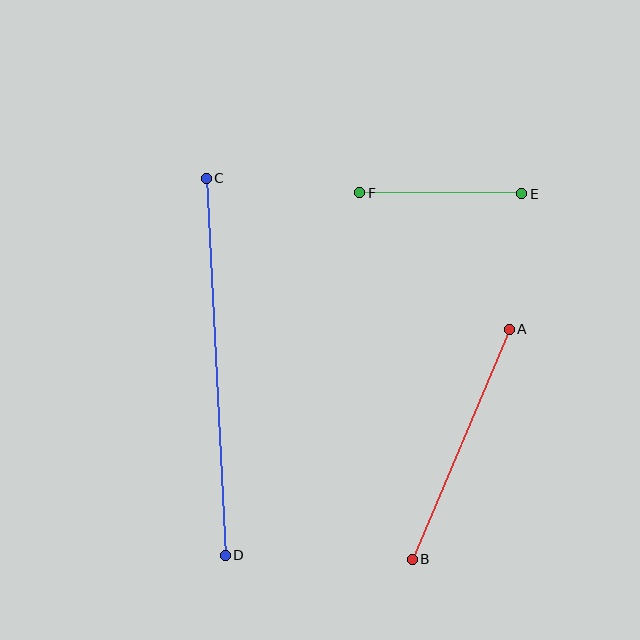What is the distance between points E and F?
The distance is approximately 162 pixels.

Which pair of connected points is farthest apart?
Points C and D are farthest apart.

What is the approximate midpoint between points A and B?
The midpoint is at approximately (461, 444) pixels.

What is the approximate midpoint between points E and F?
The midpoint is at approximately (441, 193) pixels.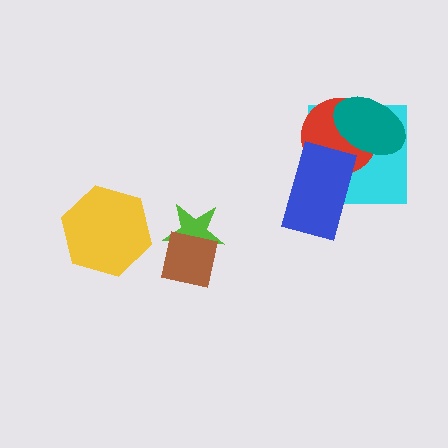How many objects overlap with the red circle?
3 objects overlap with the red circle.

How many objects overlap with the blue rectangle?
2 objects overlap with the blue rectangle.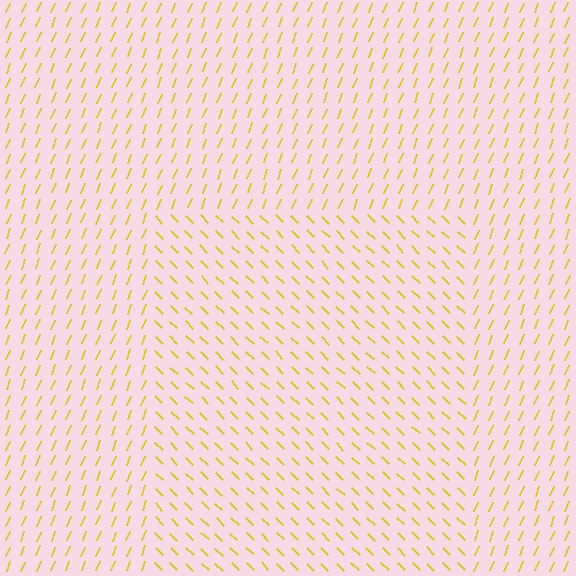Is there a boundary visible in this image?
Yes, there is a texture boundary formed by a change in line orientation.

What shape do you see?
I see a rectangle.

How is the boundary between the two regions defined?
The boundary is defined purely by a change in line orientation (approximately 67 degrees difference). All lines are the same color and thickness.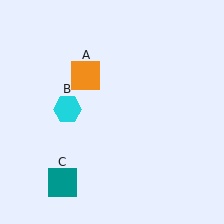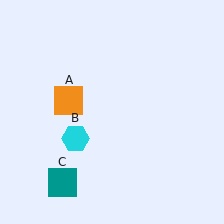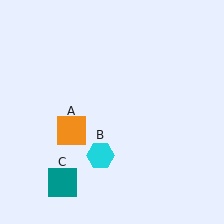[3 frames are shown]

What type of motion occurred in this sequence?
The orange square (object A), cyan hexagon (object B) rotated counterclockwise around the center of the scene.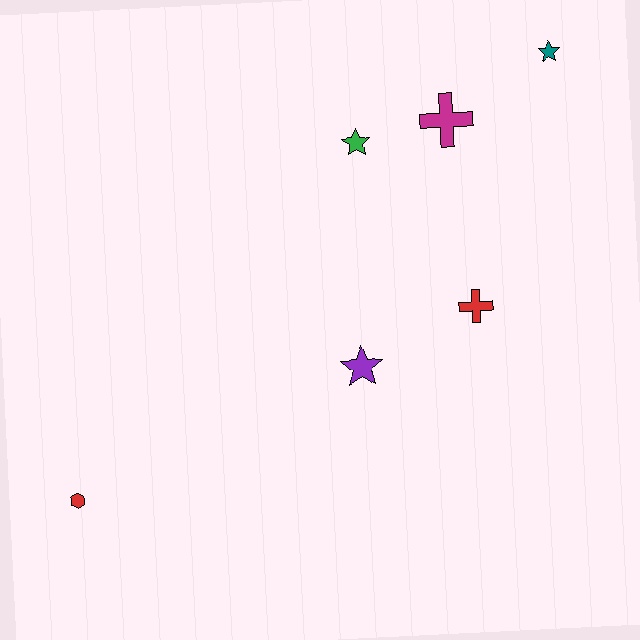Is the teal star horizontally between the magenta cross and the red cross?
No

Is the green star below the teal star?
Yes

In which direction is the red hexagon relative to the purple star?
The red hexagon is to the left of the purple star.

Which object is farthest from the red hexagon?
The teal star is farthest from the red hexagon.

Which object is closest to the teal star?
The magenta cross is closest to the teal star.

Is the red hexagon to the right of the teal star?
No